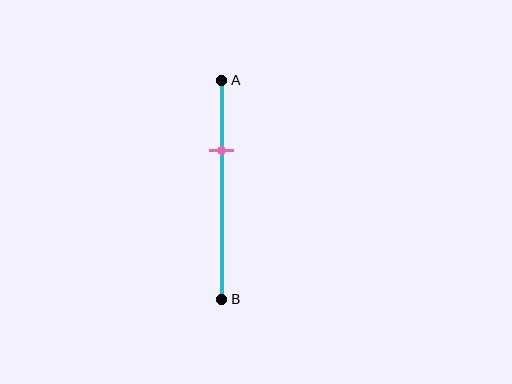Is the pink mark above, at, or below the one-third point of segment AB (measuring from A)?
The pink mark is approximately at the one-third point of segment AB.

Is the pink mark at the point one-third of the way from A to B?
Yes, the mark is approximately at the one-third point.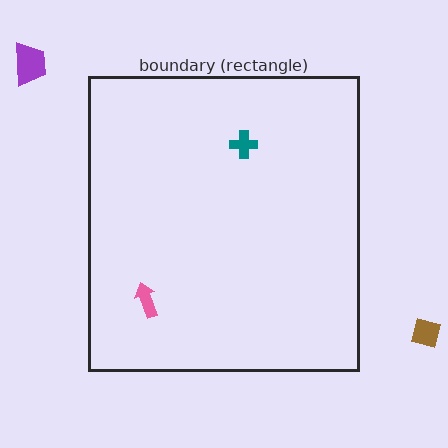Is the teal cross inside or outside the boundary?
Inside.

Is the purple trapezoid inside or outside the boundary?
Outside.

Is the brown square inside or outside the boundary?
Outside.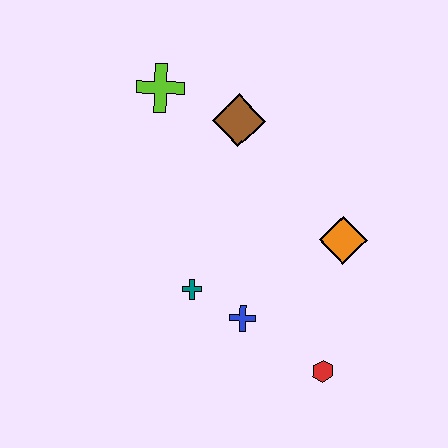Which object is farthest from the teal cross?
The lime cross is farthest from the teal cross.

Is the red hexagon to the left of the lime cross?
No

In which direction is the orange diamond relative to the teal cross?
The orange diamond is to the right of the teal cross.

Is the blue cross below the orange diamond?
Yes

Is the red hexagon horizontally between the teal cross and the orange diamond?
Yes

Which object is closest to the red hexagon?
The blue cross is closest to the red hexagon.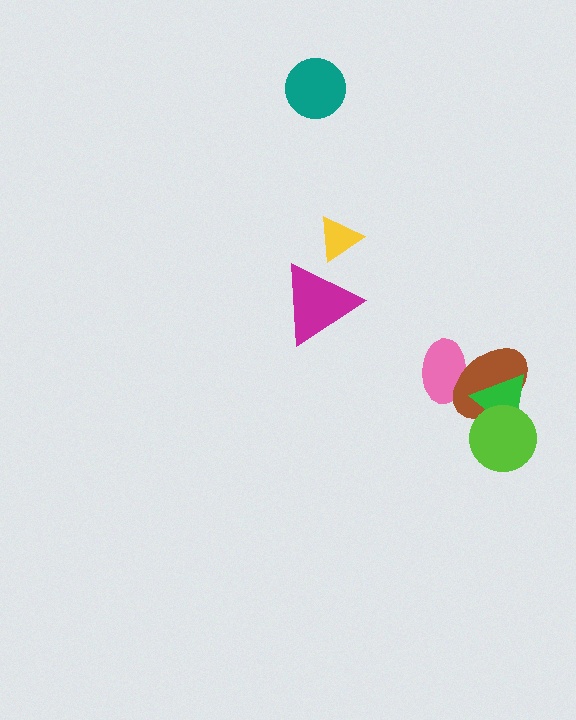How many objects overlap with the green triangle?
2 objects overlap with the green triangle.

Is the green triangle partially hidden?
Yes, it is partially covered by another shape.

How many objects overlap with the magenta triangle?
0 objects overlap with the magenta triangle.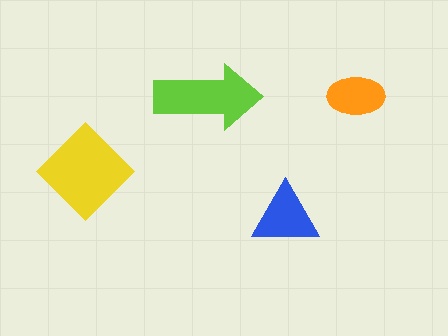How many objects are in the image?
There are 4 objects in the image.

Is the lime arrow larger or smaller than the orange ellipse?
Larger.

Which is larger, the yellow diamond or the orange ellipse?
The yellow diamond.